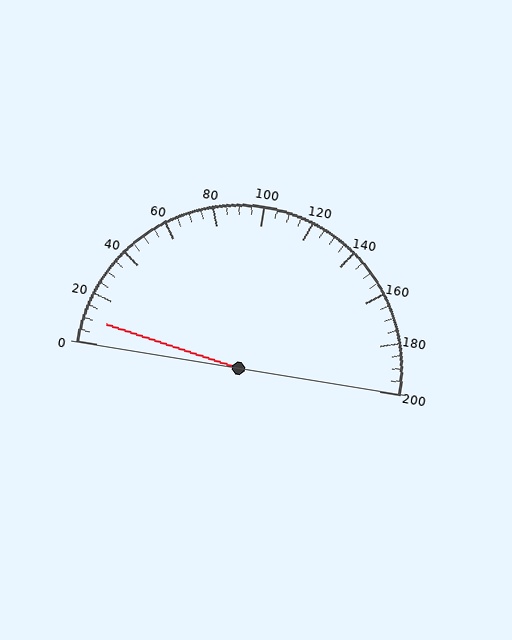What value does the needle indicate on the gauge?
The needle indicates approximately 10.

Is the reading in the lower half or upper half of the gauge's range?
The reading is in the lower half of the range (0 to 200).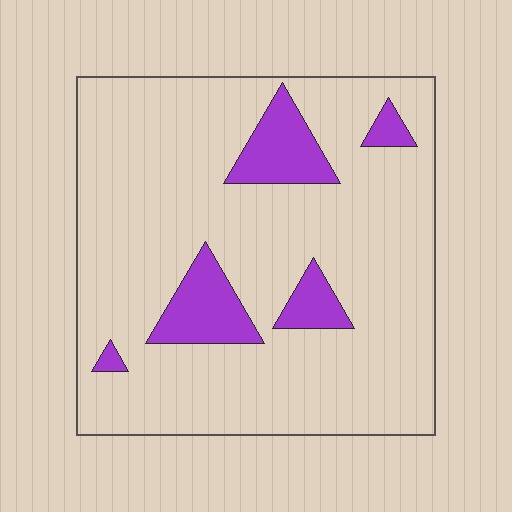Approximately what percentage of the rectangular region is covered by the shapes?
Approximately 15%.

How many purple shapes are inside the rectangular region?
5.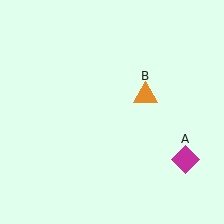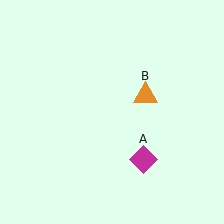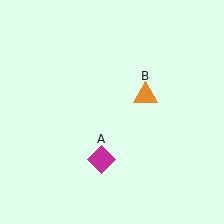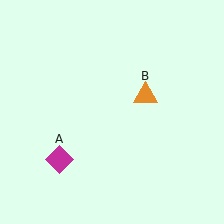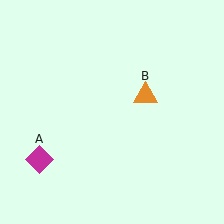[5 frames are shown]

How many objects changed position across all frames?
1 object changed position: magenta diamond (object A).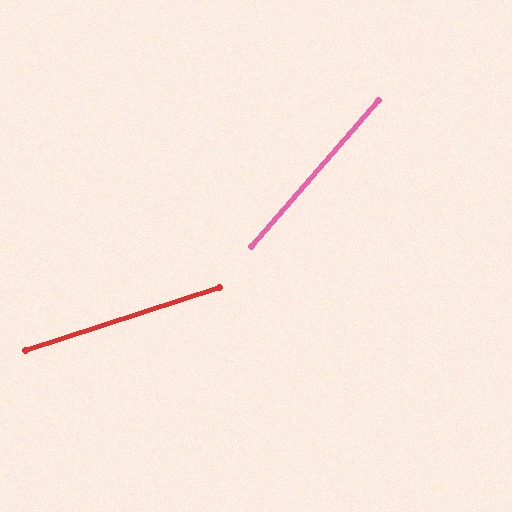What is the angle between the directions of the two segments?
Approximately 31 degrees.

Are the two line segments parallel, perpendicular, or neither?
Neither parallel nor perpendicular — they differ by about 31°.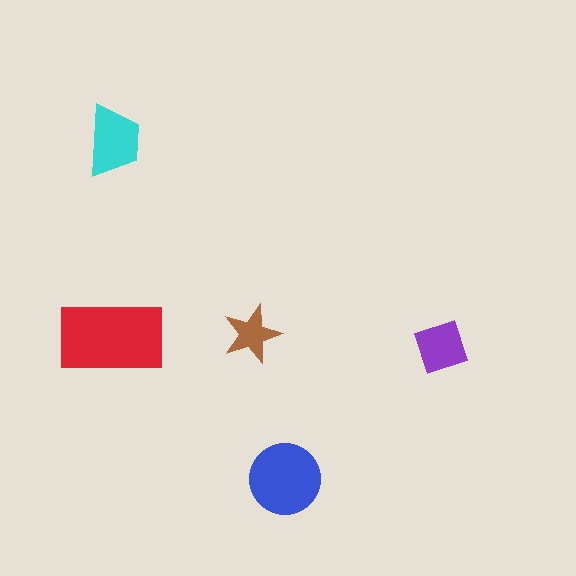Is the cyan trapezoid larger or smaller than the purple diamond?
Larger.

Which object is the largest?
The red rectangle.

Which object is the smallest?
The brown star.